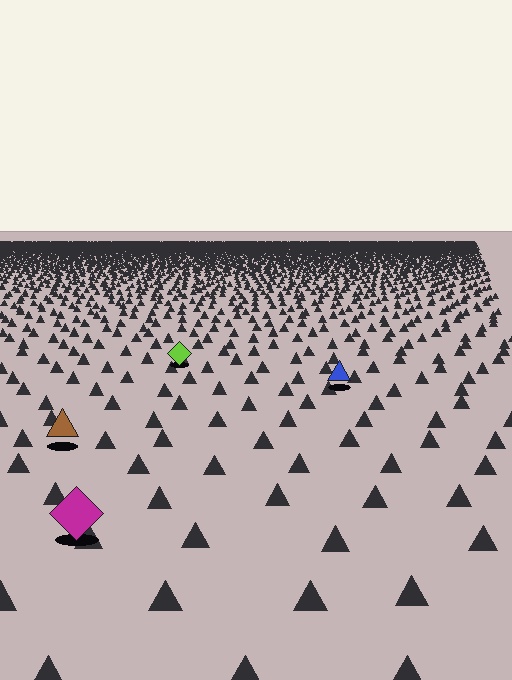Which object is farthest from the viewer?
The lime diamond is farthest from the viewer. It appears smaller and the ground texture around it is denser.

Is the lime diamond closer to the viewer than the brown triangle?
No. The brown triangle is closer — you can tell from the texture gradient: the ground texture is coarser near it.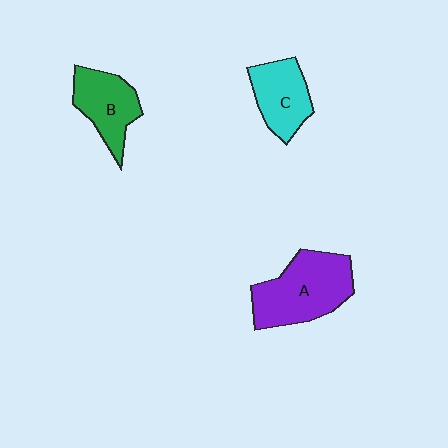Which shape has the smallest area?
Shape C (cyan).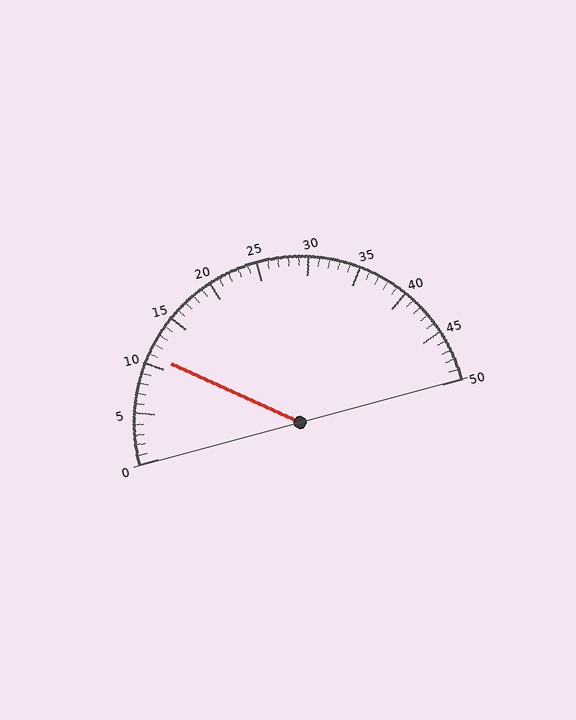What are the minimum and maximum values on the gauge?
The gauge ranges from 0 to 50.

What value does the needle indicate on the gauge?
The needle indicates approximately 11.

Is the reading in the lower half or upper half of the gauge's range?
The reading is in the lower half of the range (0 to 50).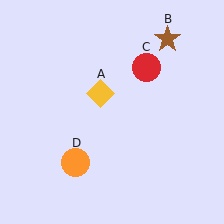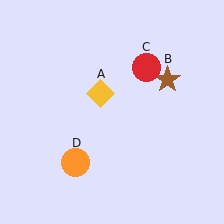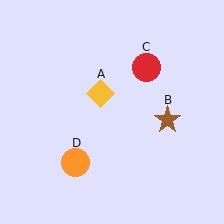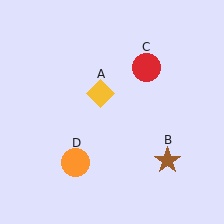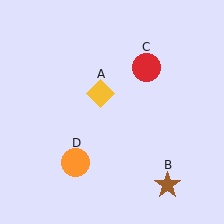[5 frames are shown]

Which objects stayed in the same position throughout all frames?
Yellow diamond (object A) and red circle (object C) and orange circle (object D) remained stationary.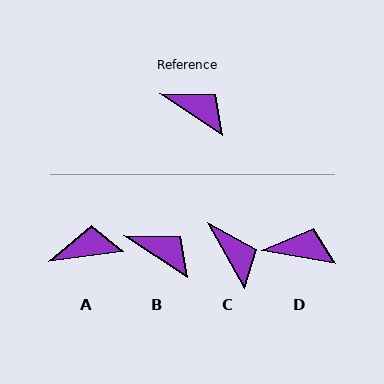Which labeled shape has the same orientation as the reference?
B.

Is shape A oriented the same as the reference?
No, it is off by about 40 degrees.